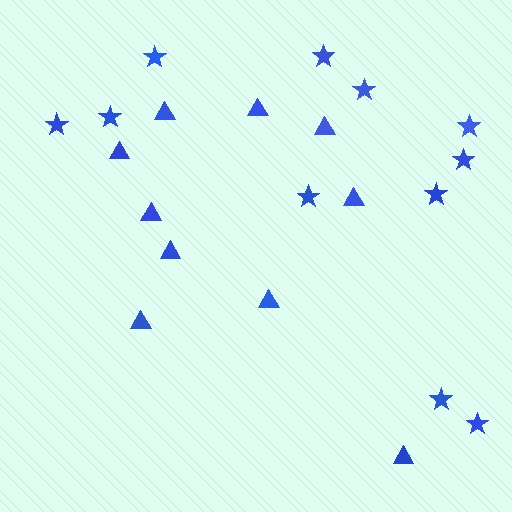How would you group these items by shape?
There are 2 groups: one group of stars (11) and one group of triangles (10).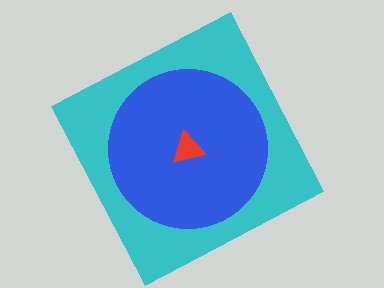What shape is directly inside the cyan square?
The blue circle.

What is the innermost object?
The red triangle.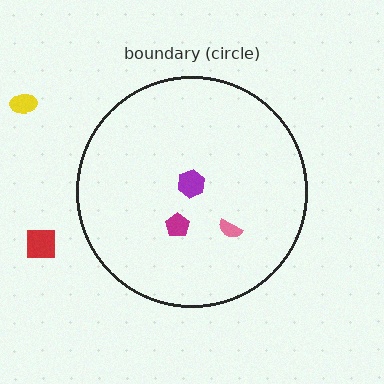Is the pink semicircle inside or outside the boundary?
Inside.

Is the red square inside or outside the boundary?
Outside.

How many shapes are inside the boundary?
3 inside, 2 outside.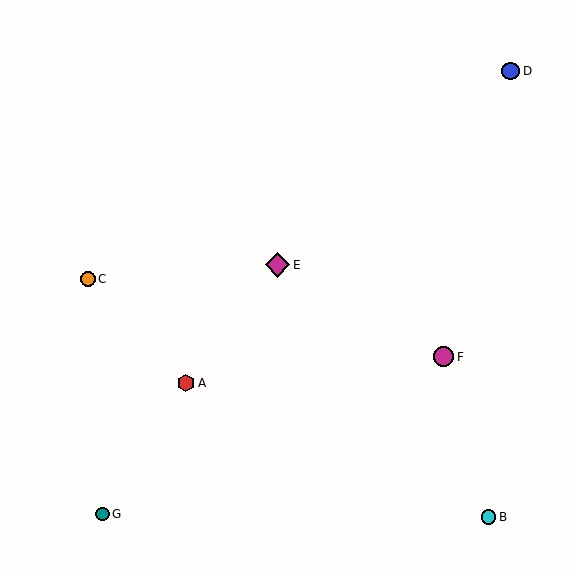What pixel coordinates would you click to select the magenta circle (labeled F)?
Click at (444, 357) to select the magenta circle F.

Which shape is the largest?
The magenta diamond (labeled E) is the largest.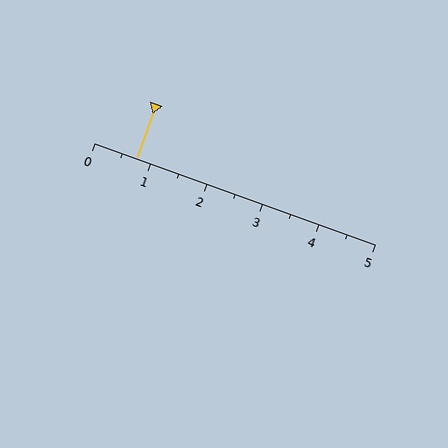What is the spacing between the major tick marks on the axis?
The major ticks are spaced 1 apart.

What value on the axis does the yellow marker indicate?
The marker indicates approximately 0.8.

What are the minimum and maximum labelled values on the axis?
The axis runs from 0 to 5.